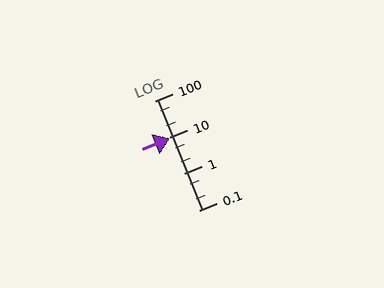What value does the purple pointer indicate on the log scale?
The pointer indicates approximately 9.6.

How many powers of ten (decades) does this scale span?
The scale spans 3 decades, from 0.1 to 100.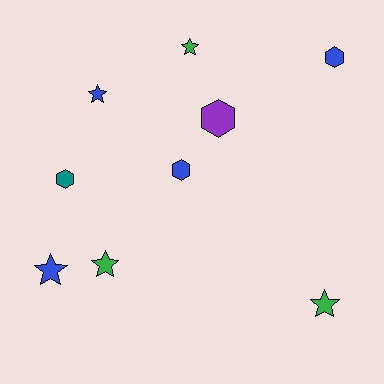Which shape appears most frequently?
Star, with 5 objects.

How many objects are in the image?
There are 9 objects.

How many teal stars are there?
There are no teal stars.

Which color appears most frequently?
Blue, with 4 objects.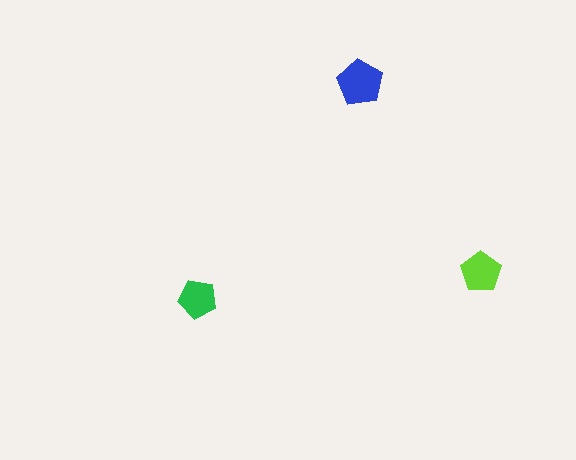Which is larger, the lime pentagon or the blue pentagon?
The blue one.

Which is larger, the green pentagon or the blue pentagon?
The blue one.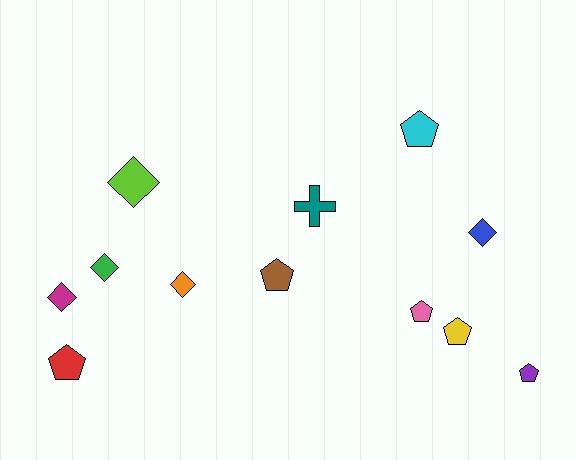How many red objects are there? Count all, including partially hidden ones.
There is 1 red object.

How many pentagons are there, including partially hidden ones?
There are 6 pentagons.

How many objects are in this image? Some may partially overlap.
There are 12 objects.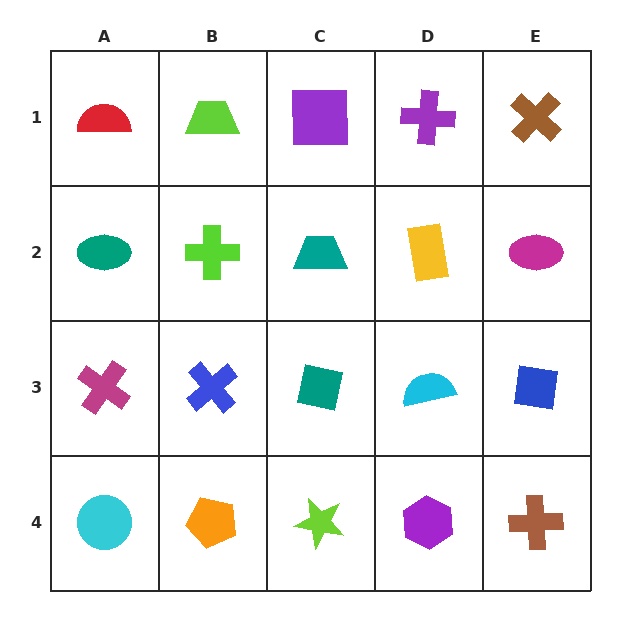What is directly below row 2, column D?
A cyan semicircle.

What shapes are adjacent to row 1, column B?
A lime cross (row 2, column B), a red semicircle (row 1, column A), a purple square (row 1, column C).